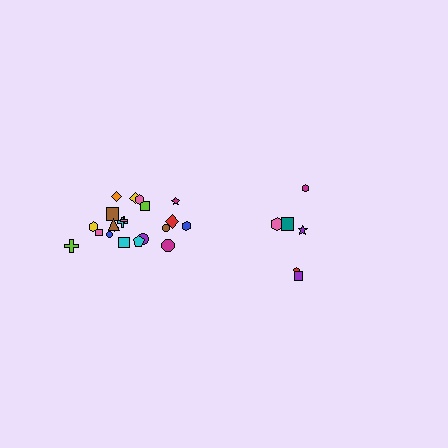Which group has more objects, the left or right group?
The left group.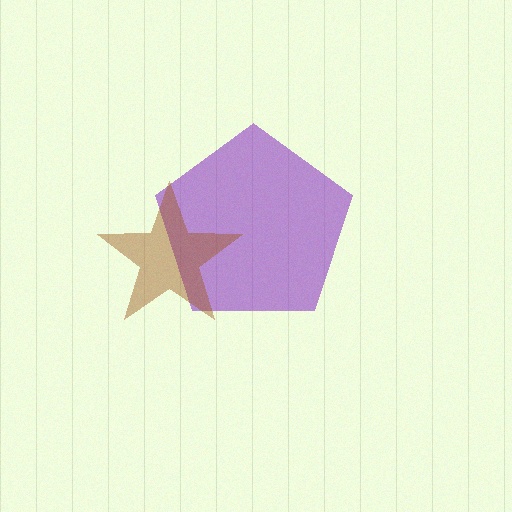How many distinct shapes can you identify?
There are 2 distinct shapes: a purple pentagon, a brown star.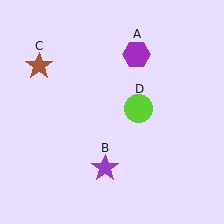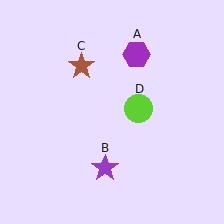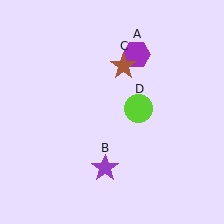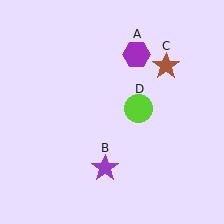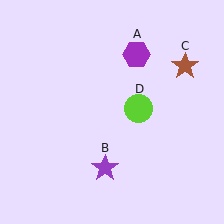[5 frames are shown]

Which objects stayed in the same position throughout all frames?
Purple hexagon (object A) and purple star (object B) and lime circle (object D) remained stationary.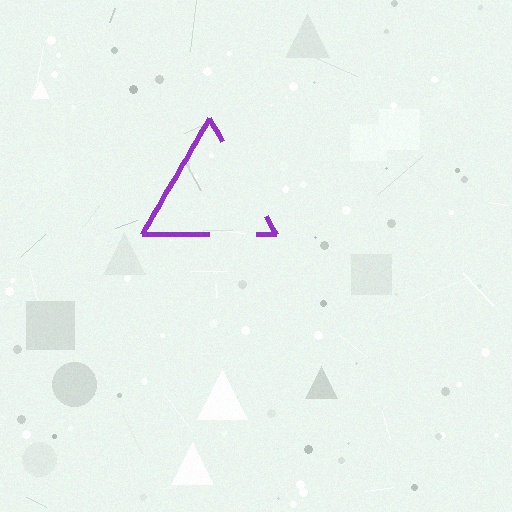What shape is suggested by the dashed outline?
The dashed outline suggests a triangle.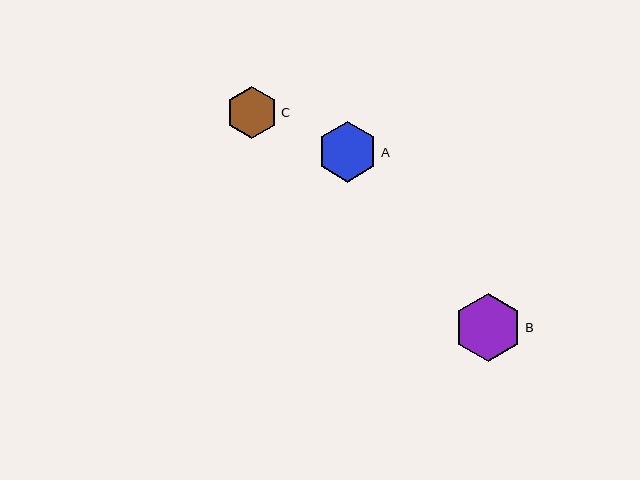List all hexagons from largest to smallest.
From largest to smallest: B, A, C.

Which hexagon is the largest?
Hexagon B is the largest with a size of approximately 68 pixels.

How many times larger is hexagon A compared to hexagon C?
Hexagon A is approximately 1.2 times the size of hexagon C.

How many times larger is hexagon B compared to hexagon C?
Hexagon B is approximately 1.3 times the size of hexagon C.